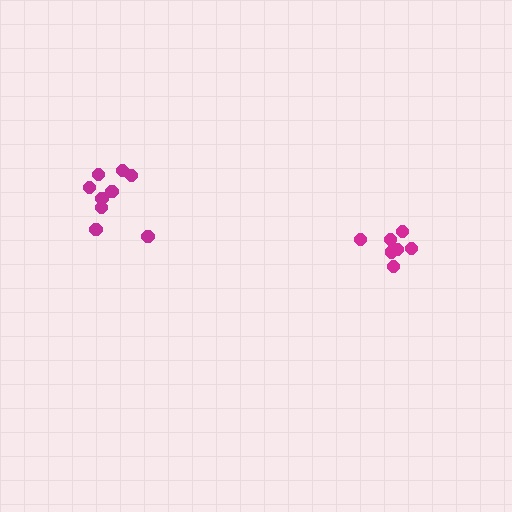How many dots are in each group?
Group 1: 9 dots, Group 2: 7 dots (16 total).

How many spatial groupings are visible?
There are 2 spatial groupings.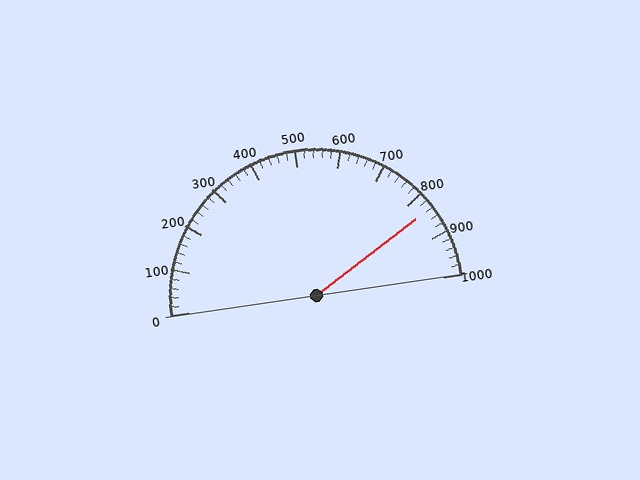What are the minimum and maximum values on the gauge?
The gauge ranges from 0 to 1000.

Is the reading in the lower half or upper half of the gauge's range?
The reading is in the upper half of the range (0 to 1000).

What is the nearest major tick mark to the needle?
The nearest major tick mark is 800.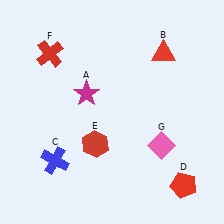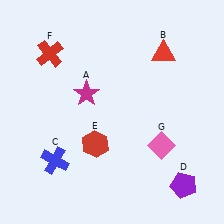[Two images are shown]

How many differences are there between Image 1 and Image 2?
There is 1 difference between the two images.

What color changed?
The pentagon (D) changed from red in Image 1 to purple in Image 2.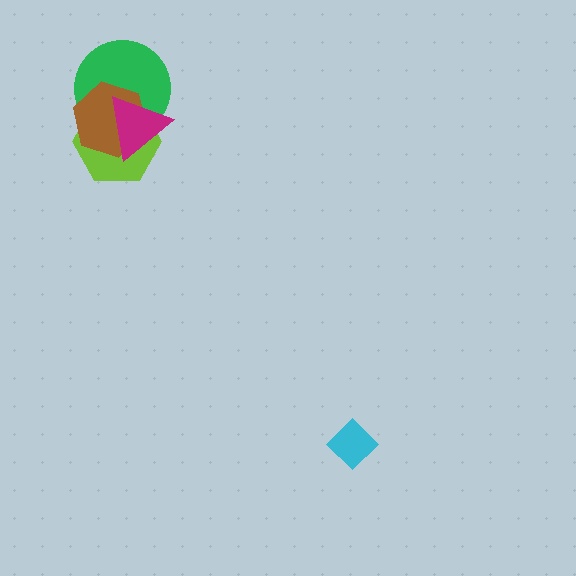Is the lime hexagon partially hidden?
Yes, it is partially covered by another shape.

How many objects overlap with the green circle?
3 objects overlap with the green circle.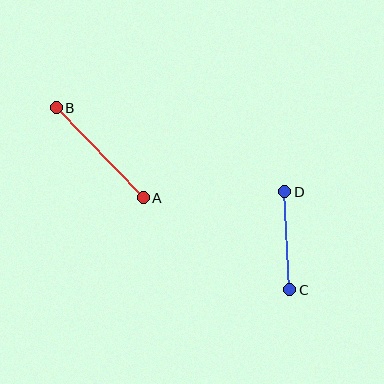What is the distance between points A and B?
The distance is approximately 125 pixels.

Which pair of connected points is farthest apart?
Points A and B are farthest apart.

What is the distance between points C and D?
The distance is approximately 98 pixels.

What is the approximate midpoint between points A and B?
The midpoint is at approximately (100, 153) pixels.